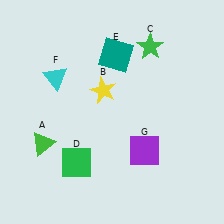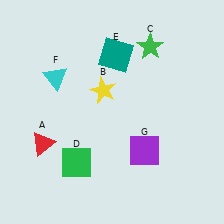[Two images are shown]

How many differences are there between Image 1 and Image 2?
There is 1 difference between the two images.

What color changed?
The triangle (A) changed from green in Image 1 to red in Image 2.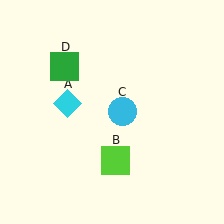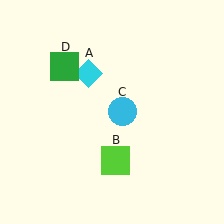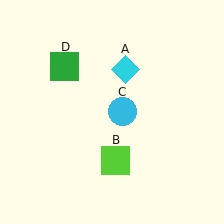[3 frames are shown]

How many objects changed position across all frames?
1 object changed position: cyan diamond (object A).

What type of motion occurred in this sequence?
The cyan diamond (object A) rotated clockwise around the center of the scene.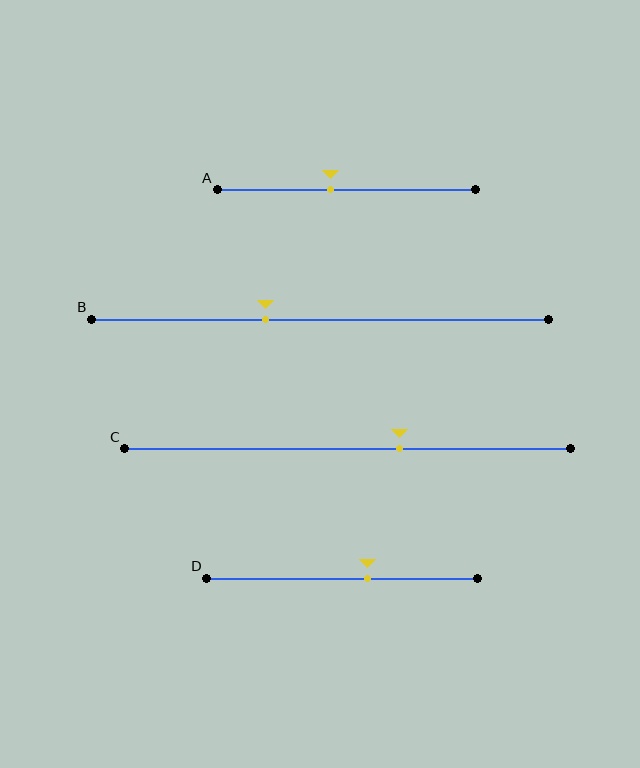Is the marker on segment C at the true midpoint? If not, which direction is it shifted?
No, the marker on segment C is shifted to the right by about 12% of the segment length.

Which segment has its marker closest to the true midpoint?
Segment A has its marker closest to the true midpoint.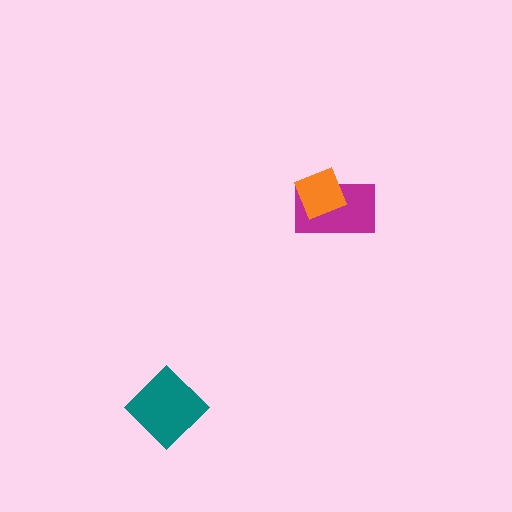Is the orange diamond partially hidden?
No, no other shape covers it.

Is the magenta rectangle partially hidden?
Yes, it is partially covered by another shape.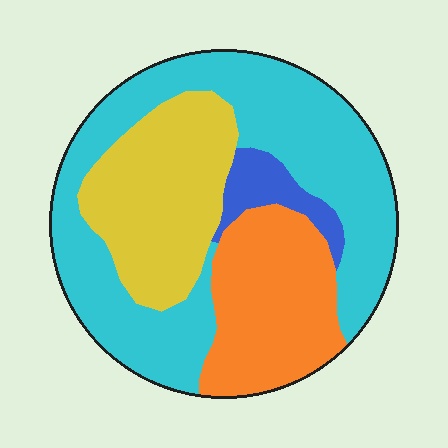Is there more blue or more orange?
Orange.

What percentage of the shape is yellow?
Yellow covers about 25% of the shape.